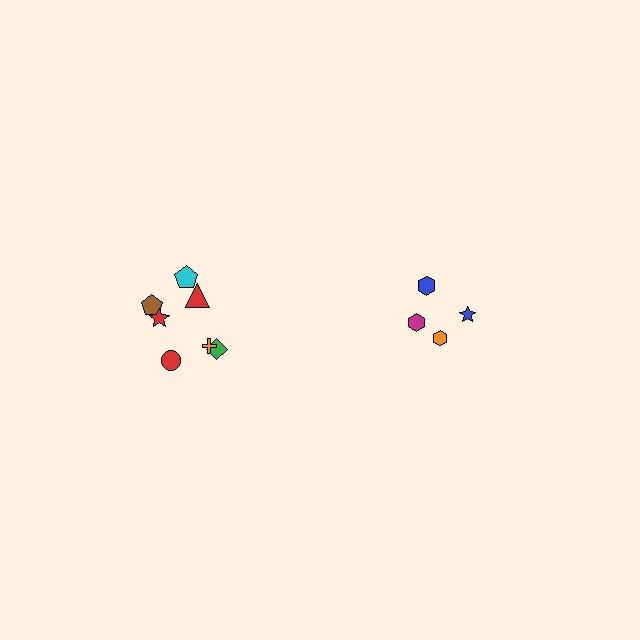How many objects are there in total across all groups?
There are 11 objects.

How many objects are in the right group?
There are 4 objects.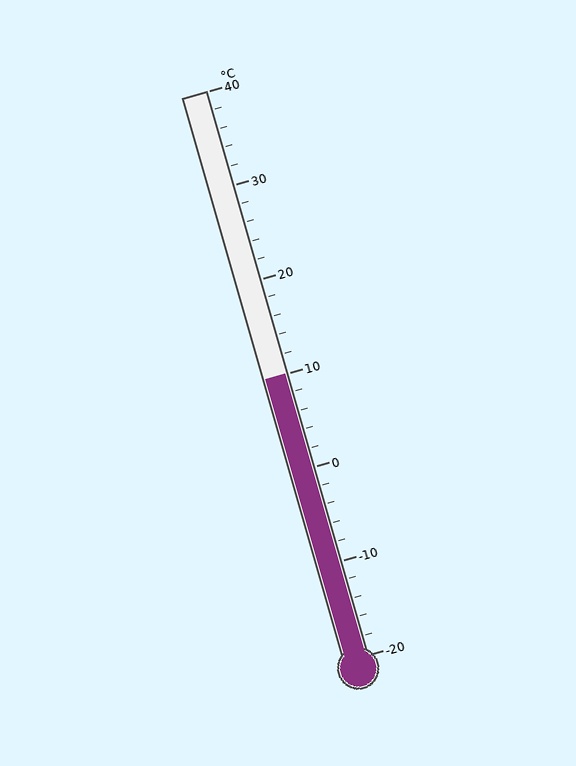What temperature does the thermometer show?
The thermometer shows approximately 10°C.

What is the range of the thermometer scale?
The thermometer scale ranges from -20°C to 40°C.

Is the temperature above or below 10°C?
The temperature is at 10°C.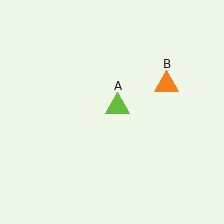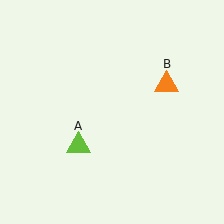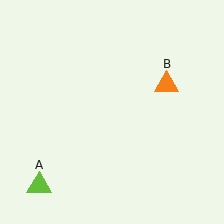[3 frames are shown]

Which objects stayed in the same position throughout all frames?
Orange triangle (object B) remained stationary.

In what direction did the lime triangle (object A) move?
The lime triangle (object A) moved down and to the left.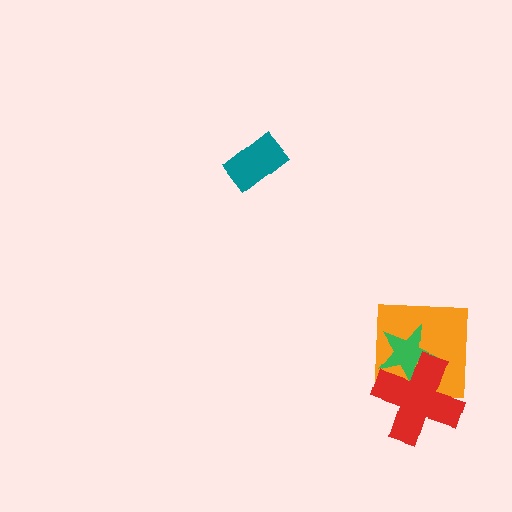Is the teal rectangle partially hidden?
No, no other shape covers it.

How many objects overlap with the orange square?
2 objects overlap with the orange square.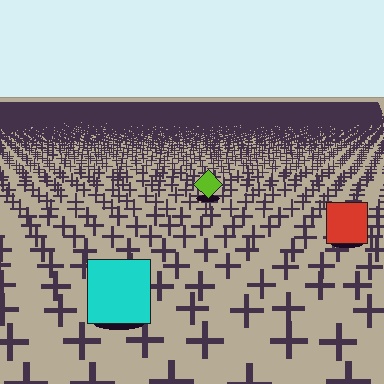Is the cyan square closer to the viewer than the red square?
Yes. The cyan square is closer — you can tell from the texture gradient: the ground texture is coarser near it.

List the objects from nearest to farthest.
From nearest to farthest: the cyan square, the red square, the lime diamond.